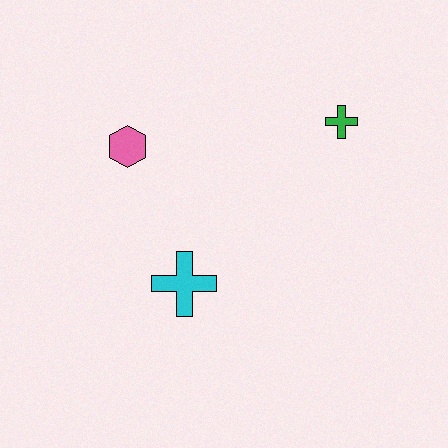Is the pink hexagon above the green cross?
No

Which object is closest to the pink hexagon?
The cyan cross is closest to the pink hexagon.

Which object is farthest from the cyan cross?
The green cross is farthest from the cyan cross.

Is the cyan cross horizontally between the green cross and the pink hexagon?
Yes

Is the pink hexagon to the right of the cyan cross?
No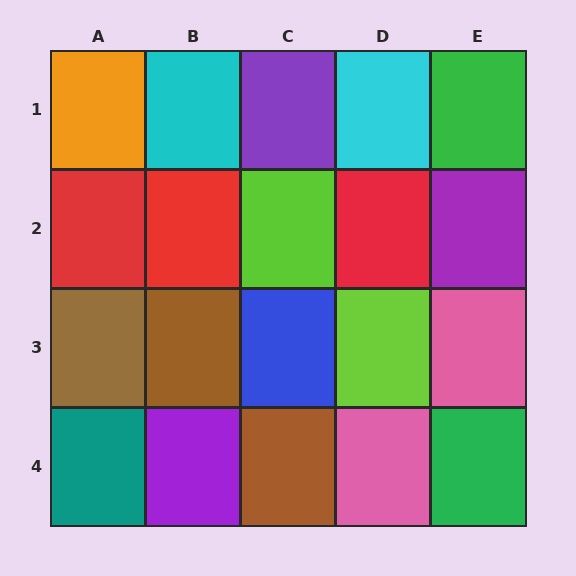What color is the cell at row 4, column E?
Green.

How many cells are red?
3 cells are red.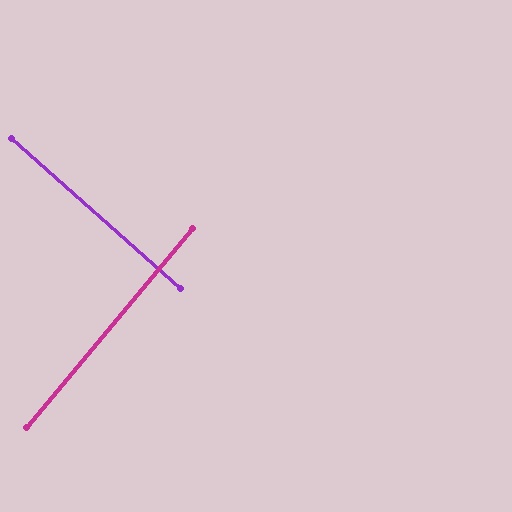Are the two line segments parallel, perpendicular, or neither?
Perpendicular — they meet at approximately 88°.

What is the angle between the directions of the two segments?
Approximately 88 degrees.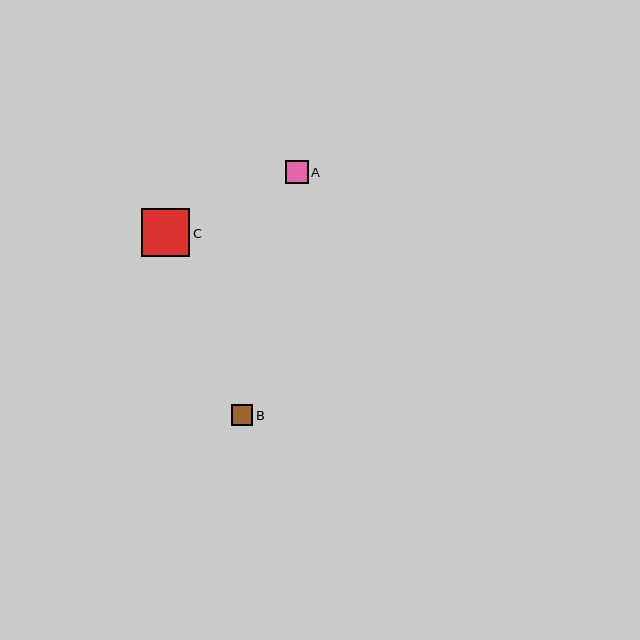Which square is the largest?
Square C is the largest with a size of approximately 48 pixels.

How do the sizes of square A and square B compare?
Square A and square B are approximately the same size.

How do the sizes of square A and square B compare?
Square A and square B are approximately the same size.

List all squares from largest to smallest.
From largest to smallest: C, A, B.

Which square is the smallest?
Square B is the smallest with a size of approximately 21 pixels.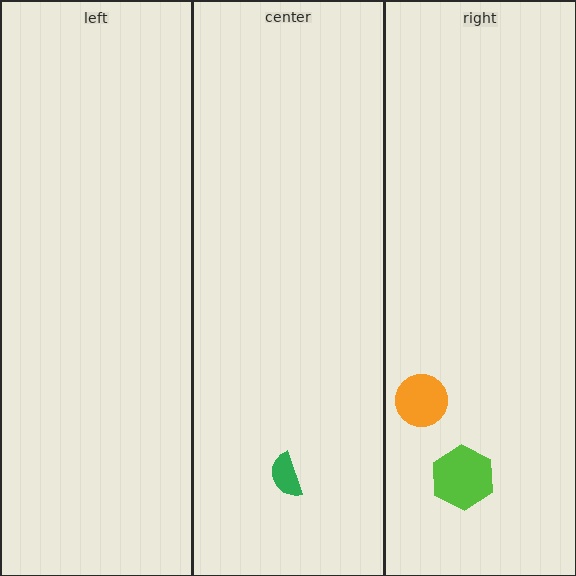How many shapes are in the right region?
2.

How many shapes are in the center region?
1.